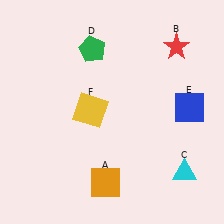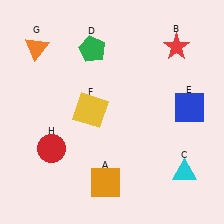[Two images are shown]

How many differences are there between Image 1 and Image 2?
There are 2 differences between the two images.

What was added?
An orange triangle (G), a red circle (H) were added in Image 2.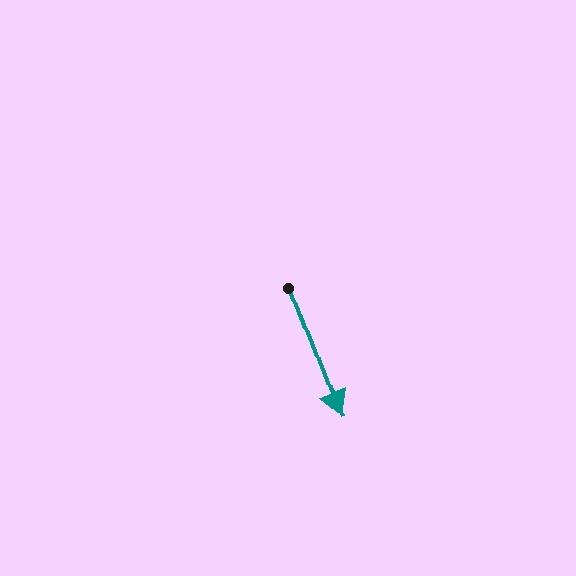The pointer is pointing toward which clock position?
Roughly 5 o'clock.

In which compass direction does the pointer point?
South.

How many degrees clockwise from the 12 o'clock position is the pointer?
Approximately 159 degrees.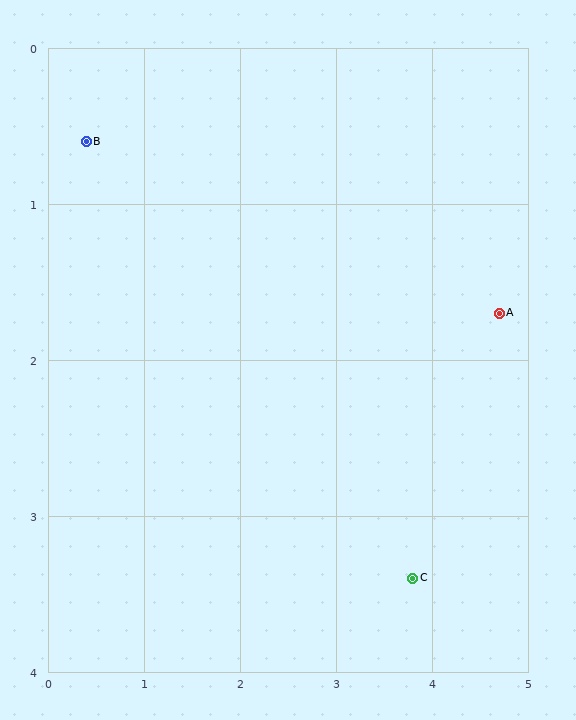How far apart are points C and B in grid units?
Points C and B are about 4.4 grid units apart.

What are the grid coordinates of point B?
Point B is at approximately (0.4, 0.6).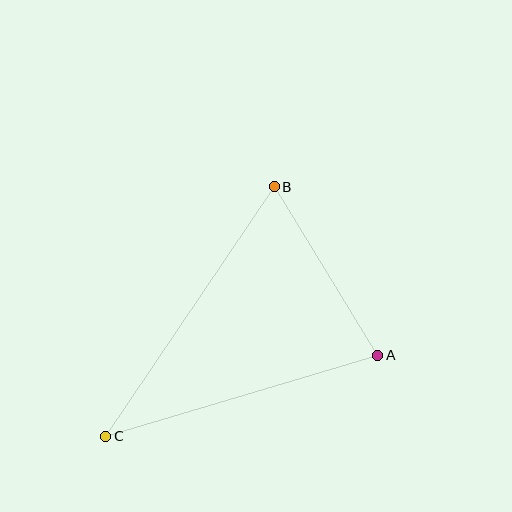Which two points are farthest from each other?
Points B and C are farthest from each other.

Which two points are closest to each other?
Points A and B are closest to each other.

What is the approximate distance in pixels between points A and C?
The distance between A and C is approximately 283 pixels.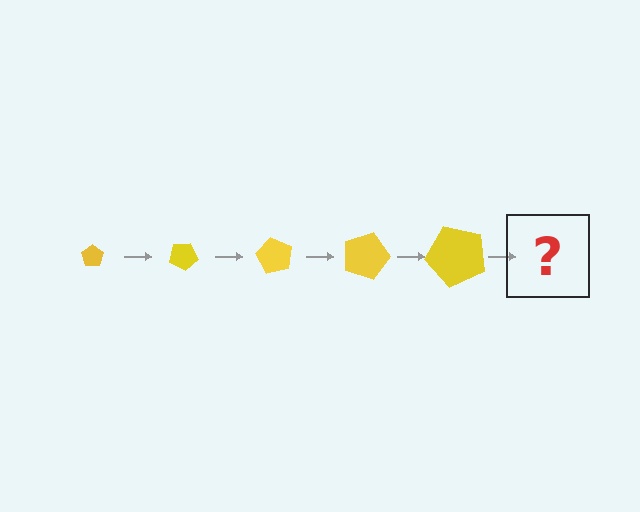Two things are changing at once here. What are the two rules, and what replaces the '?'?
The two rules are that the pentagon grows larger each step and it rotates 30 degrees each step. The '?' should be a pentagon, larger than the previous one and rotated 150 degrees from the start.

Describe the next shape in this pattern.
It should be a pentagon, larger than the previous one and rotated 150 degrees from the start.